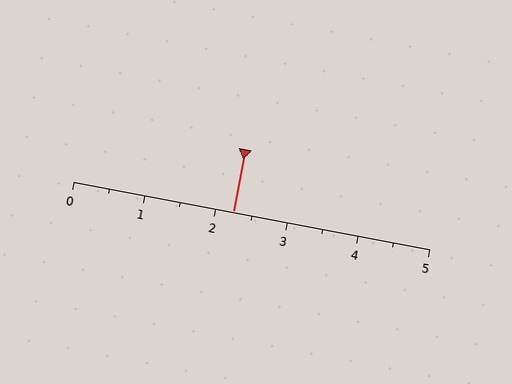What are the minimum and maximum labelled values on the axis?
The axis runs from 0 to 5.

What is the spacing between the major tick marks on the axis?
The major ticks are spaced 1 apart.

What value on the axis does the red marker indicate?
The marker indicates approximately 2.2.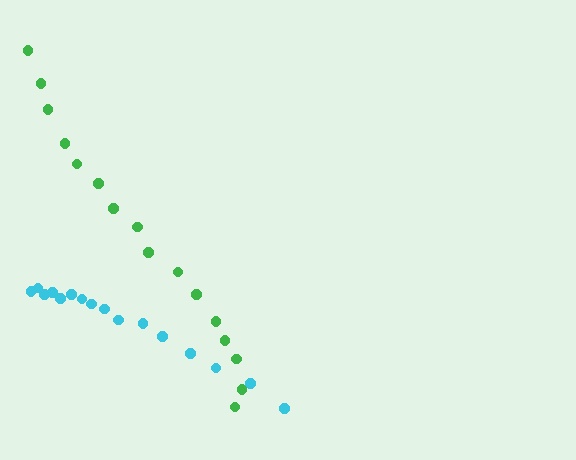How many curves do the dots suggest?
There are 2 distinct paths.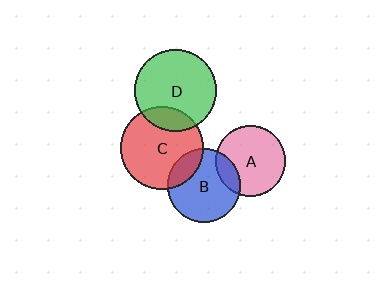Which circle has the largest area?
Circle C (red).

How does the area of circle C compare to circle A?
Approximately 1.4 times.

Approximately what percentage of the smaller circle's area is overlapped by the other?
Approximately 20%.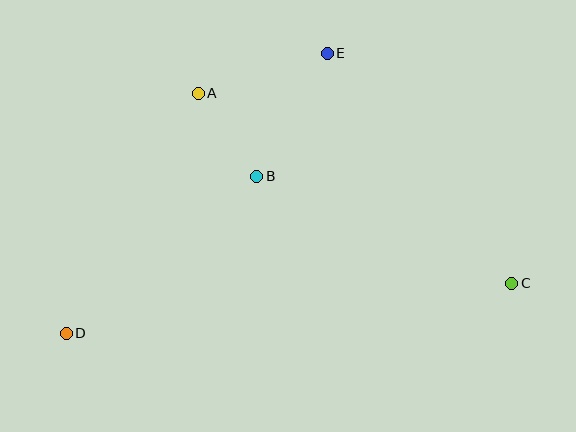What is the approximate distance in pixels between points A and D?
The distance between A and D is approximately 274 pixels.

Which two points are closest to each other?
Points A and B are closest to each other.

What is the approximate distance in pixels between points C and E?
The distance between C and E is approximately 295 pixels.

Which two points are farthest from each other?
Points C and D are farthest from each other.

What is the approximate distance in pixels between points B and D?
The distance between B and D is approximately 247 pixels.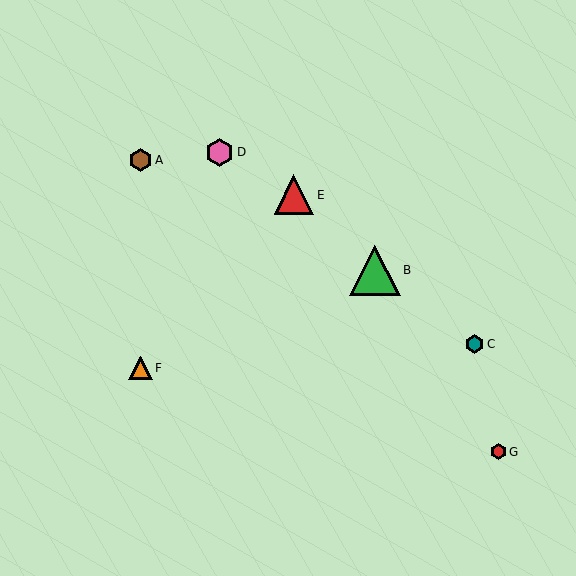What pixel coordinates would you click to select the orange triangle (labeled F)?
Click at (141, 368) to select the orange triangle F.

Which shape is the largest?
The green triangle (labeled B) is the largest.